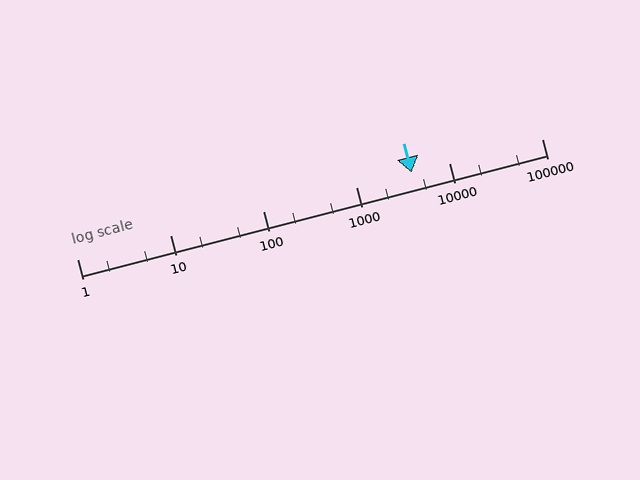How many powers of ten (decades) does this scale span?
The scale spans 5 decades, from 1 to 100000.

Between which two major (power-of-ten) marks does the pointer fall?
The pointer is between 1000 and 10000.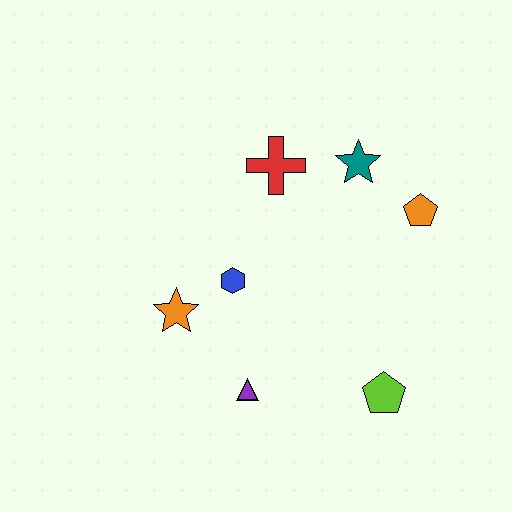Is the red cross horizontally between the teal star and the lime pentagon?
No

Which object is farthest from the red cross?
The lime pentagon is farthest from the red cross.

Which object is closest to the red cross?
The teal star is closest to the red cross.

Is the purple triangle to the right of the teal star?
No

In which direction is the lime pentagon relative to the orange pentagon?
The lime pentagon is below the orange pentagon.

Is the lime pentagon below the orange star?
Yes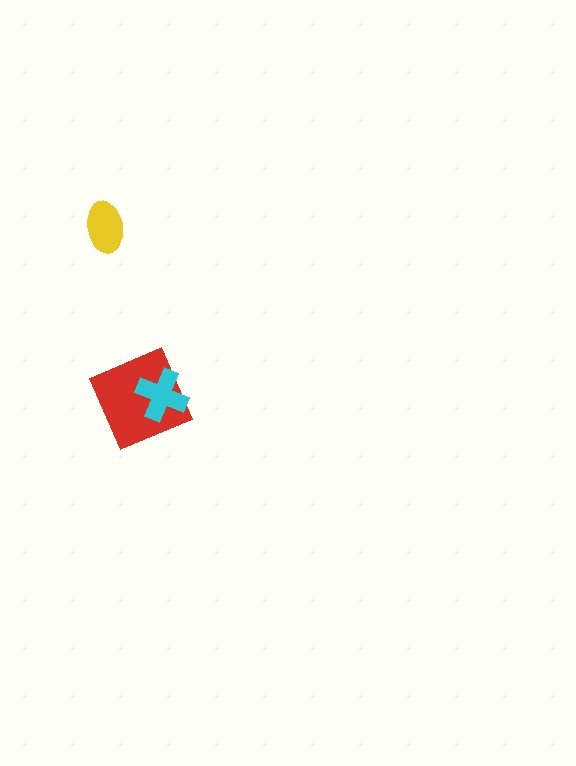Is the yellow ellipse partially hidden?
No, no other shape covers it.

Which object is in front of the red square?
The cyan cross is in front of the red square.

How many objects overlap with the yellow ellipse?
0 objects overlap with the yellow ellipse.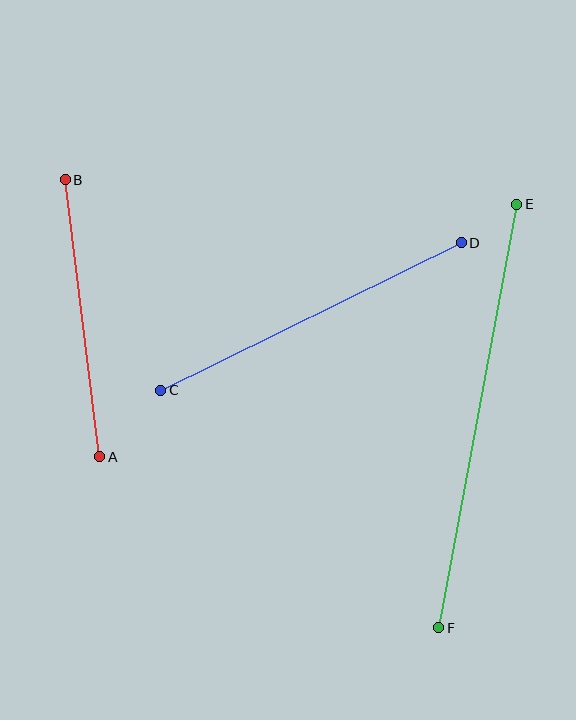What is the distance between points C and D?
The distance is approximately 335 pixels.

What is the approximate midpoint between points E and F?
The midpoint is at approximately (478, 416) pixels.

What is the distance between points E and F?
The distance is approximately 431 pixels.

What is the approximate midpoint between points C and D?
The midpoint is at approximately (311, 316) pixels.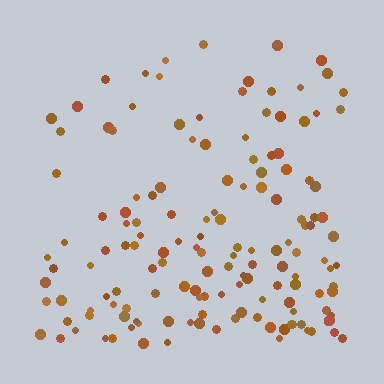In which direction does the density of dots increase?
From top to bottom, with the bottom side densest.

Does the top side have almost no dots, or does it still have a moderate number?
Still a moderate number, just noticeably fewer than the bottom.